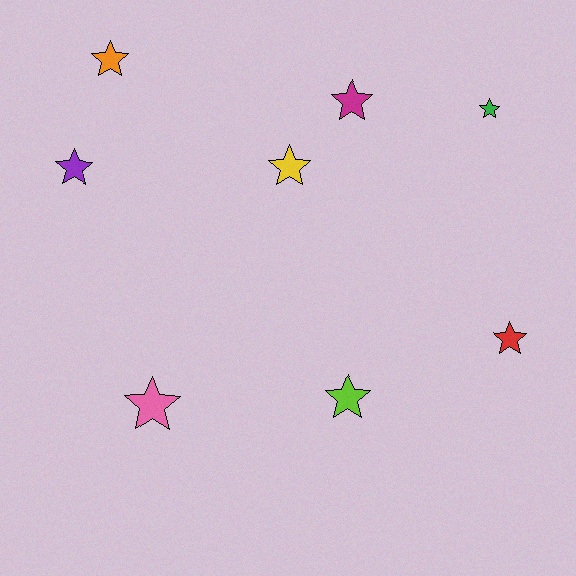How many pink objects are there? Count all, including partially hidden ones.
There is 1 pink object.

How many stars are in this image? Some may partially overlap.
There are 8 stars.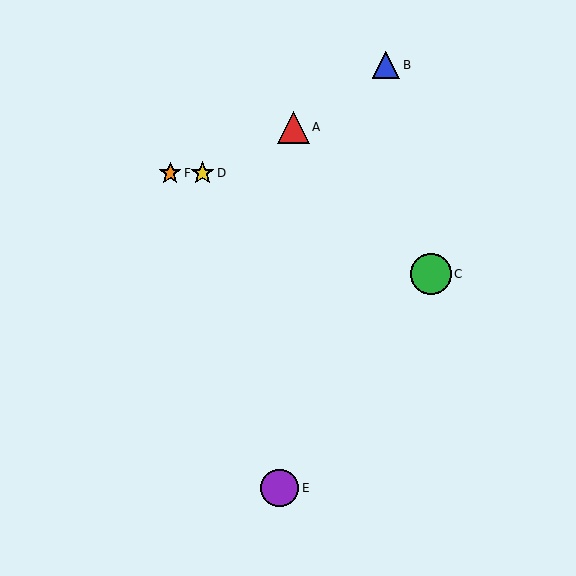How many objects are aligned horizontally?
2 objects (D, F) are aligned horizontally.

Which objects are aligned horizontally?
Objects D, F are aligned horizontally.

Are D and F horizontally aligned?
Yes, both are at y≈173.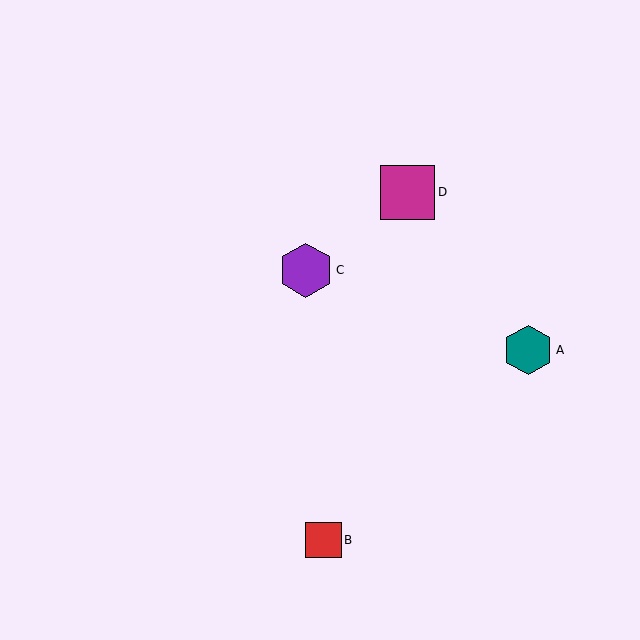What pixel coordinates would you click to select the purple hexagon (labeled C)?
Click at (306, 270) to select the purple hexagon C.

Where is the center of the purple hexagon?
The center of the purple hexagon is at (306, 270).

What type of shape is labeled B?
Shape B is a red square.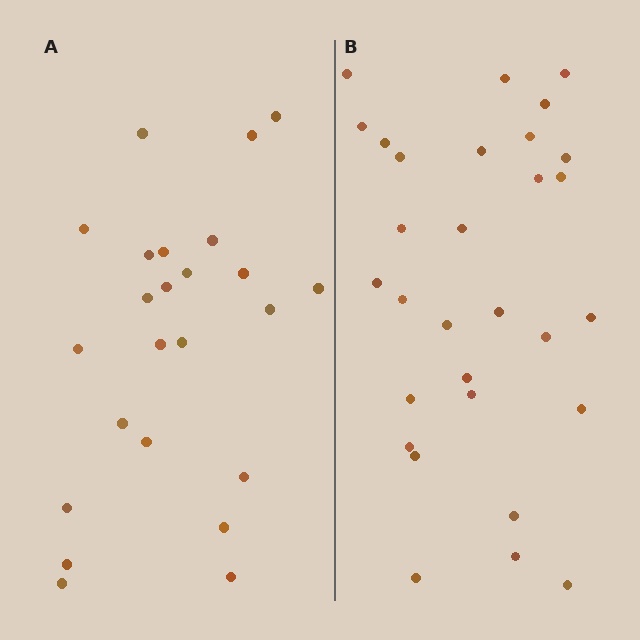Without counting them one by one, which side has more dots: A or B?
Region B (the right region) has more dots.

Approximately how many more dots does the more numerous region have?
Region B has about 6 more dots than region A.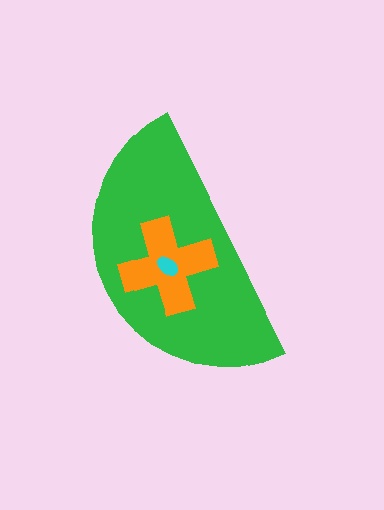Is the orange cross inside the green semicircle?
Yes.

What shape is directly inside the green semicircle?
The orange cross.